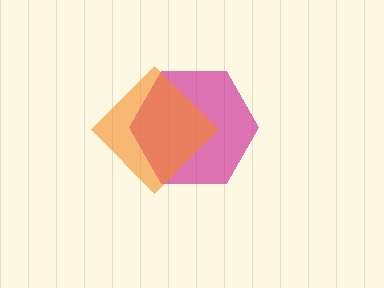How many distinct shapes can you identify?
There are 2 distinct shapes: a magenta hexagon, an orange diamond.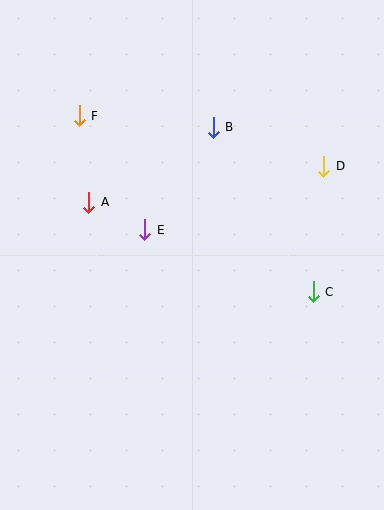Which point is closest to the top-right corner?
Point D is closest to the top-right corner.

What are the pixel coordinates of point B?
Point B is at (213, 127).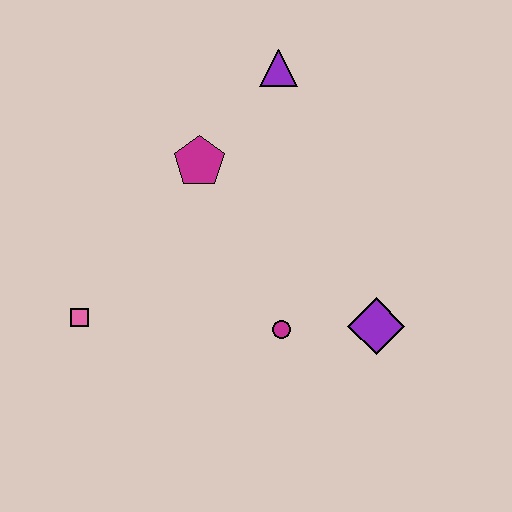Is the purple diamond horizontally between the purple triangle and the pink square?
No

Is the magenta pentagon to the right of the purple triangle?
No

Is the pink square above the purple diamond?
Yes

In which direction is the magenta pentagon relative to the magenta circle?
The magenta pentagon is above the magenta circle.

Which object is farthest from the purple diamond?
The pink square is farthest from the purple diamond.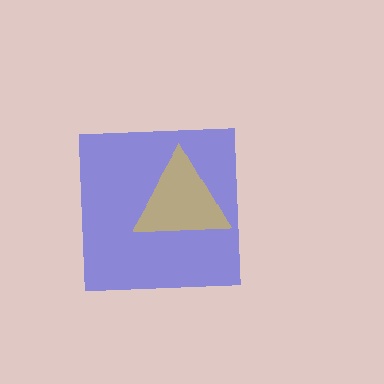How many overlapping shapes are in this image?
There are 2 overlapping shapes in the image.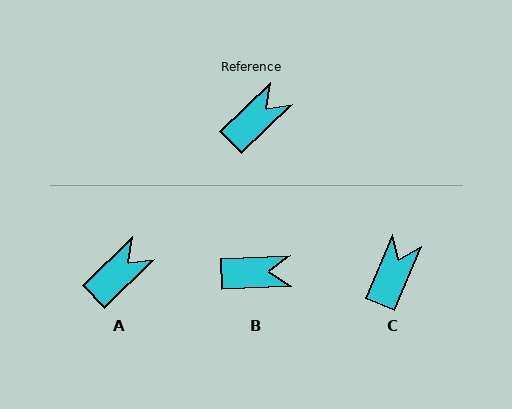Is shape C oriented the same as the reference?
No, it is off by about 24 degrees.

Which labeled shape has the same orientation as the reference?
A.